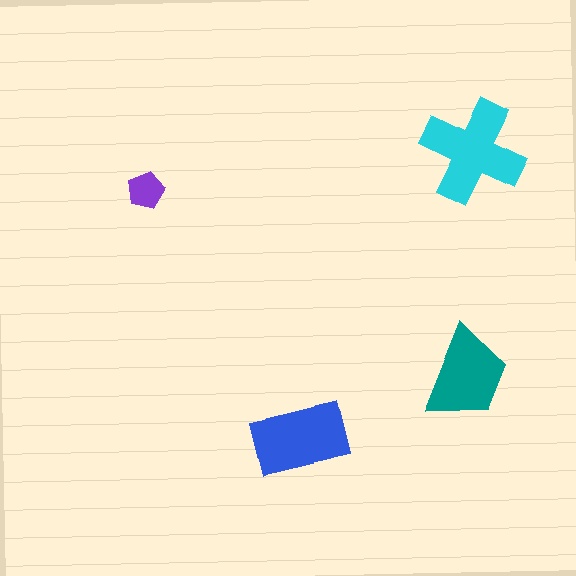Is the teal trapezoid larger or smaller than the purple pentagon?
Larger.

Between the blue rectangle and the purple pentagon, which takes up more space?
The blue rectangle.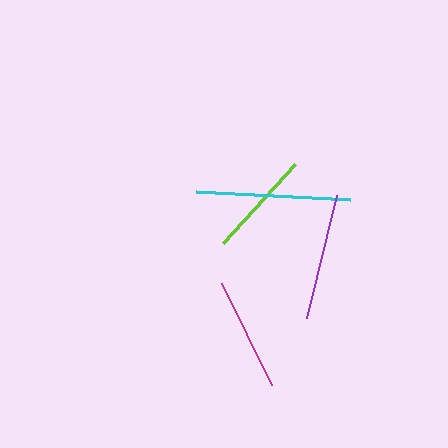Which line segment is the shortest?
The lime line is the shortest at approximately 107 pixels.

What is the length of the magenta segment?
The magenta segment is approximately 114 pixels long.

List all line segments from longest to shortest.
From longest to shortest: cyan, purple, magenta, lime.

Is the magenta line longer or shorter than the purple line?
The purple line is longer than the magenta line.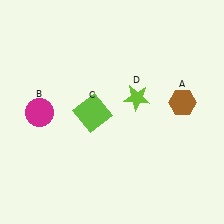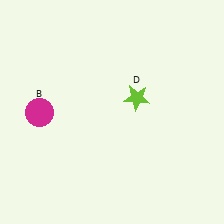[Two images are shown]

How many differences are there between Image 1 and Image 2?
There are 2 differences between the two images.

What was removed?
The brown hexagon (A), the lime square (C) were removed in Image 2.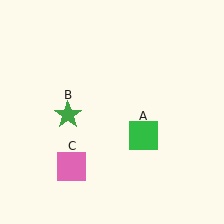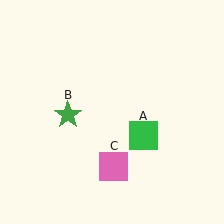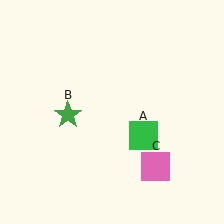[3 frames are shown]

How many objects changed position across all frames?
1 object changed position: pink square (object C).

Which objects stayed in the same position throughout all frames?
Green square (object A) and green star (object B) remained stationary.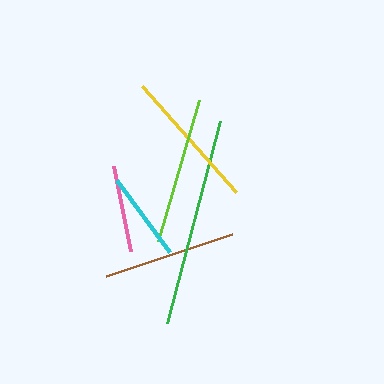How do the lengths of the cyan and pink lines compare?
The cyan and pink lines are approximately the same length.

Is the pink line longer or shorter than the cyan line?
The cyan line is longer than the pink line.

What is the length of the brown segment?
The brown segment is approximately 132 pixels long.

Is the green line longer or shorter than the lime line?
The green line is longer than the lime line.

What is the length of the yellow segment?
The yellow segment is approximately 142 pixels long.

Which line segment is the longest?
The green line is the longest at approximately 209 pixels.